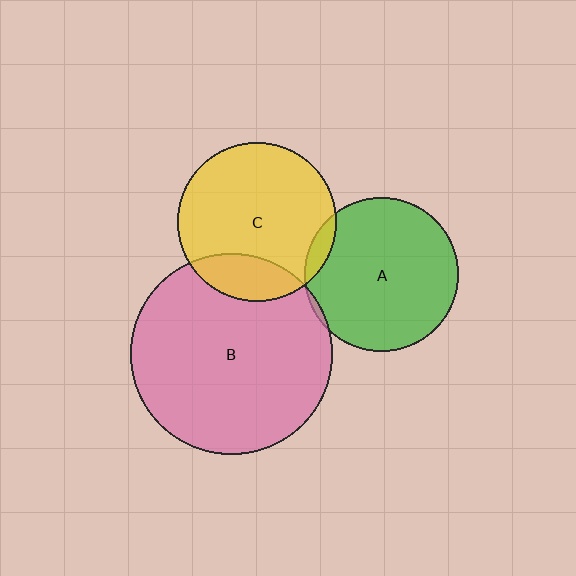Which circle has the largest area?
Circle B (pink).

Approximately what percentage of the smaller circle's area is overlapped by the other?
Approximately 5%.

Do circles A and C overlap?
Yes.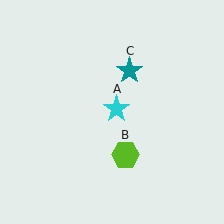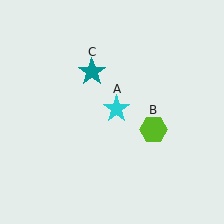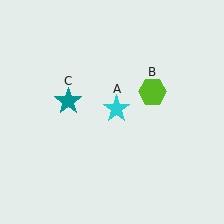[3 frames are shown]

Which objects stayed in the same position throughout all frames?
Cyan star (object A) remained stationary.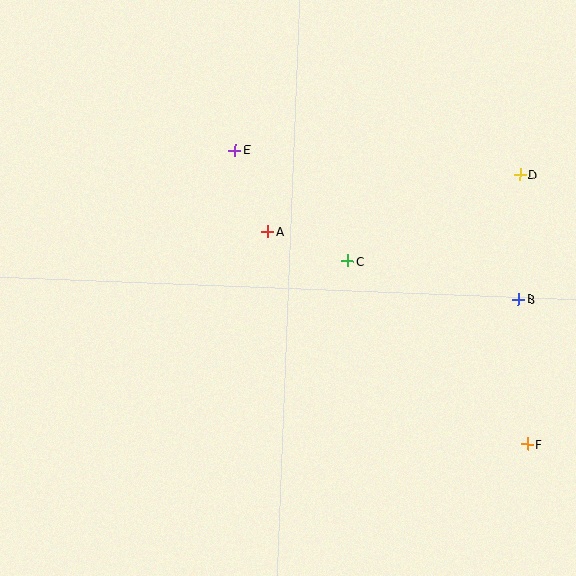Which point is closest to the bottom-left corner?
Point A is closest to the bottom-left corner.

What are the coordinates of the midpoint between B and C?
The midpoint between B and C is at (433, 280).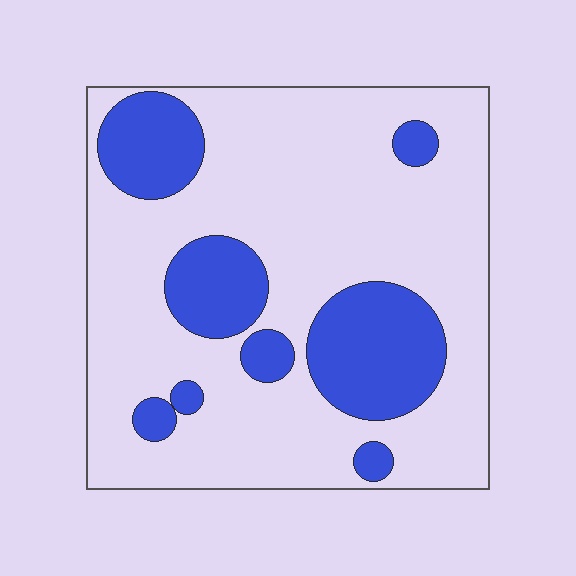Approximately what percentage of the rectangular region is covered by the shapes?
Approximately 25%.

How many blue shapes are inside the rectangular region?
8.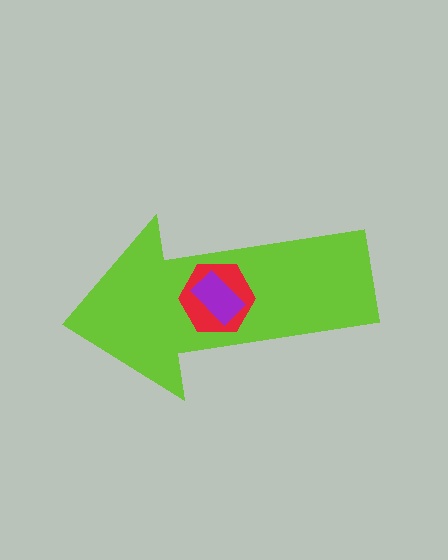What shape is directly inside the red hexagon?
The purple rectangle.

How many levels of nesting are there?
3.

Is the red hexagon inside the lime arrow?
Yes.